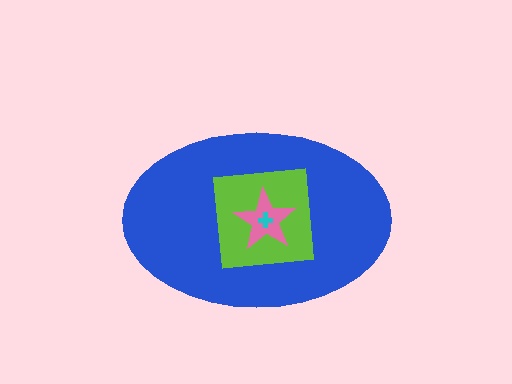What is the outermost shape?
The blue ellipse.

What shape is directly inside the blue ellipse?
The lime square.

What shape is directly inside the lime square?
The pink star.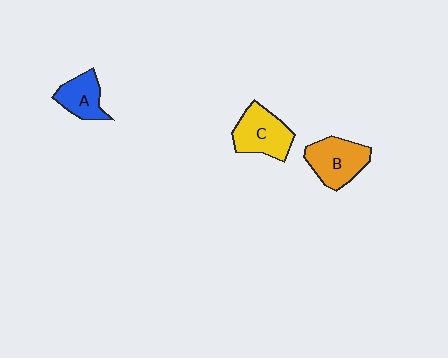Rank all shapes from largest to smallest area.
From largest to smallest: B (orange), C (yellow), A (blue).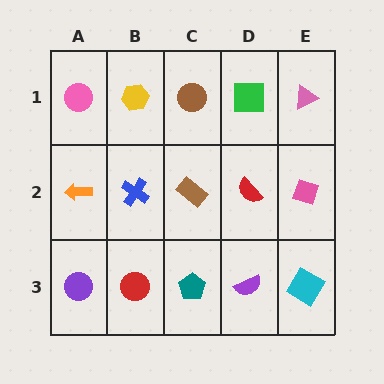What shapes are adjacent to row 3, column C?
A brown rectangle (row 2, column C), a red circle (row 3, column B), a purple semicircle (row 3, column D).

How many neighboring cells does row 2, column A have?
3.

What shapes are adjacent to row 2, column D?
A green square (row 1, column D), a purple semicircle (row 3, column D), a brown rectangle (row 2, column C), a pink diamond (row 2, column E).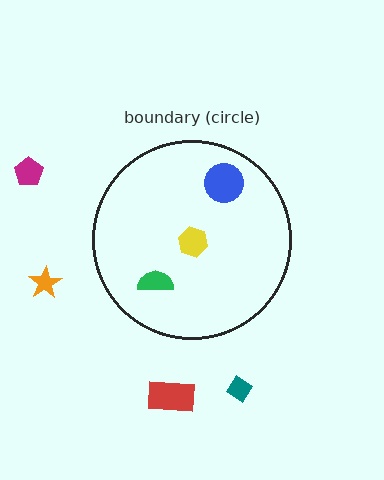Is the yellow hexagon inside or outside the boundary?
Inside.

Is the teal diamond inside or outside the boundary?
Outside.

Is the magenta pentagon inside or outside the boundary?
Outside.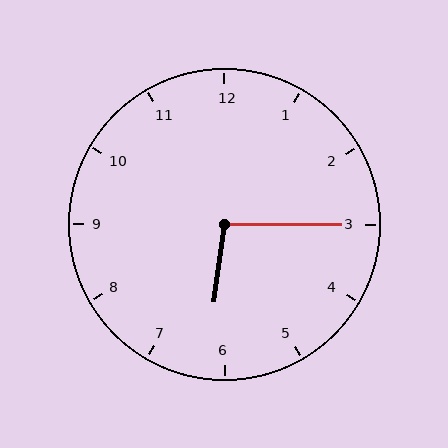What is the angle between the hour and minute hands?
Approximately 98 degrees.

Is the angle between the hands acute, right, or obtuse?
It is obtuse.